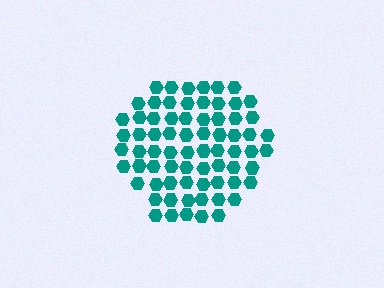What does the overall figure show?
The overall figure shows a hexagon.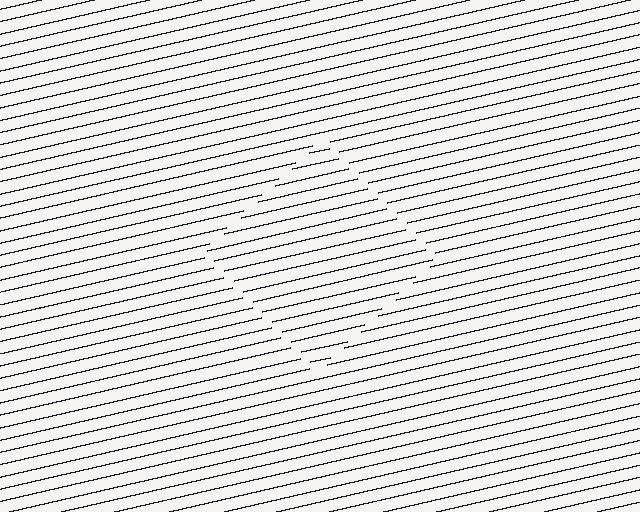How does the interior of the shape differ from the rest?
The interior of the shape contains the same grating, shifted by half a period — the contour is defined by the phase discontinuity where line-ends from the inner and outer gratings abut.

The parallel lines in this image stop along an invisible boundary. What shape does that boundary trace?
An illusory square. The interior of the shape contains the same grating, shifted by half a period — the contour is defined by the phase discontinuity where line-ends from the inner and outer gratings abut.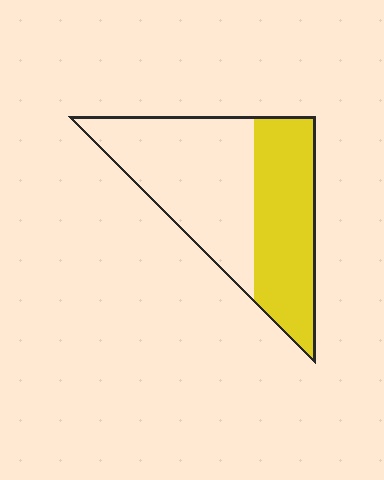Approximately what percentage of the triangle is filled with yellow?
Approximately 45%.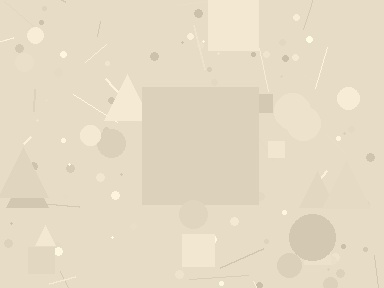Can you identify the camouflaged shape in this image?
The camouflaged shape is a square.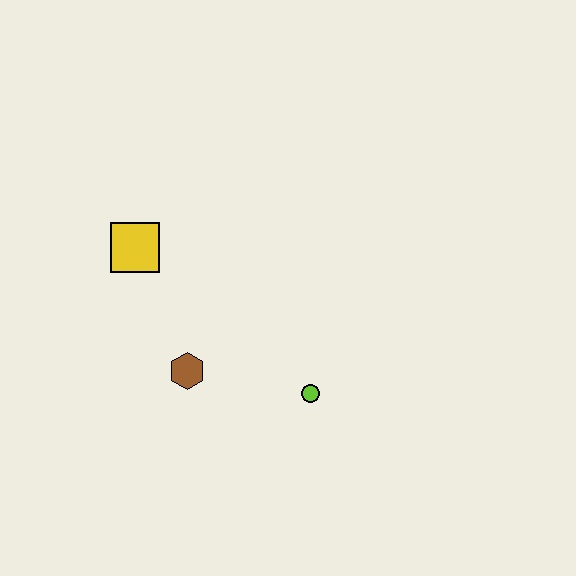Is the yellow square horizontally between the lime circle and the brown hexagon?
No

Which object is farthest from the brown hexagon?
The yellow square is farthest from the brown hexagon.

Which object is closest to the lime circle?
The brown hexagon is closest to the lime circle.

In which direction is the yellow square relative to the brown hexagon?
The yellow square is above the brown hexagon.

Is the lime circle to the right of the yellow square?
Yes